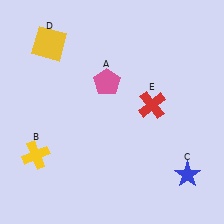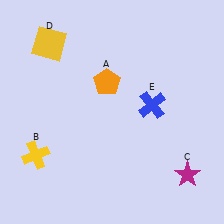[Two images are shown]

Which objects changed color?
A changed from pink to orange. C changed from blue to magenta. E changed from red to blue.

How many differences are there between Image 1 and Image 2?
There are 3 differences between the two images.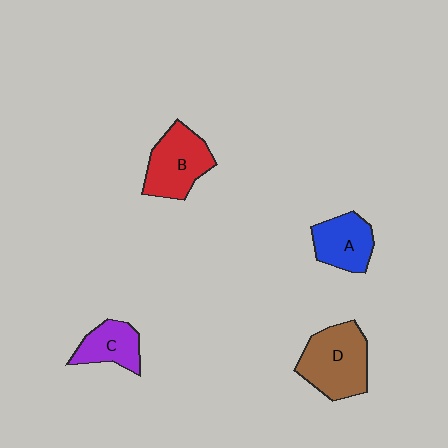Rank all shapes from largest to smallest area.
From largest to smallest: D (brown), B (red), A (blue), C (purple).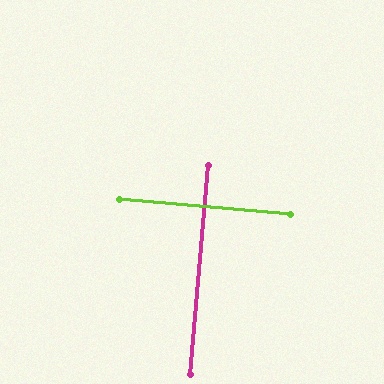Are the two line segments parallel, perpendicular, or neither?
Perpendicular — they meet at approximately 90°.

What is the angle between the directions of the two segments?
Approximately 90 degrees.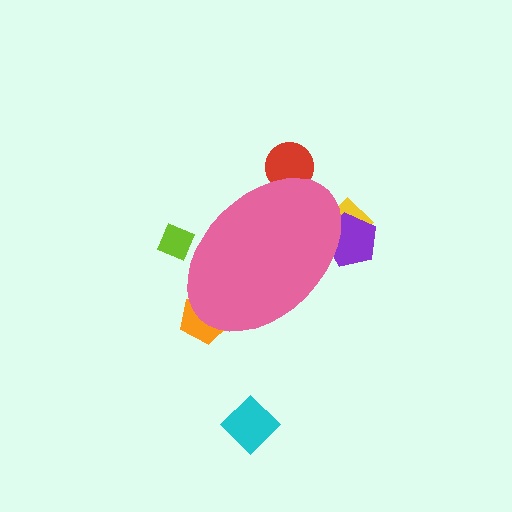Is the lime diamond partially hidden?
Yes, the lime diamond is partially hidden behind the pink ellipse.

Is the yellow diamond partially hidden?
Yes, the yellow diamond is partially hidden behind the pink ellipse.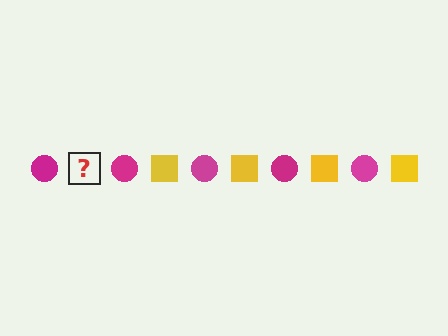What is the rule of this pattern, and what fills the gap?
The rule is that the pattern alternates between magenta circle and yellow square. The gap should be filled with a yellow square.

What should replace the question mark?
The question mark should be replaced with a yellow square.